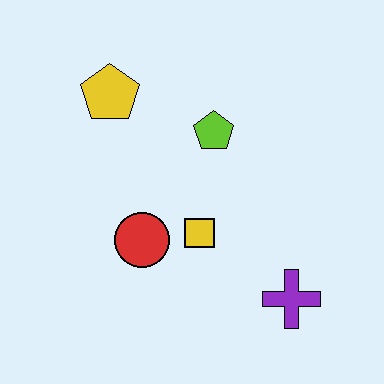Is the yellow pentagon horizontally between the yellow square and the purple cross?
No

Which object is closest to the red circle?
The yellow square is closest to the red circle.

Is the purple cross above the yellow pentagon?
No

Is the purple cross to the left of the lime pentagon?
No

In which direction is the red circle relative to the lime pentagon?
The red circle is below the lime pentagon.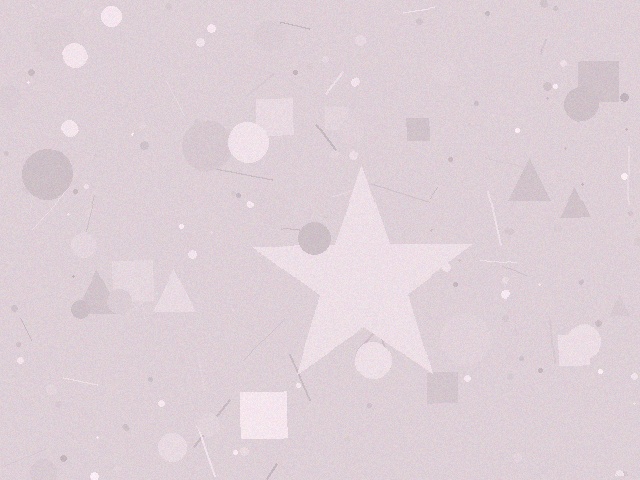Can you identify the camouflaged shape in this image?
The camouflaged shape is a star.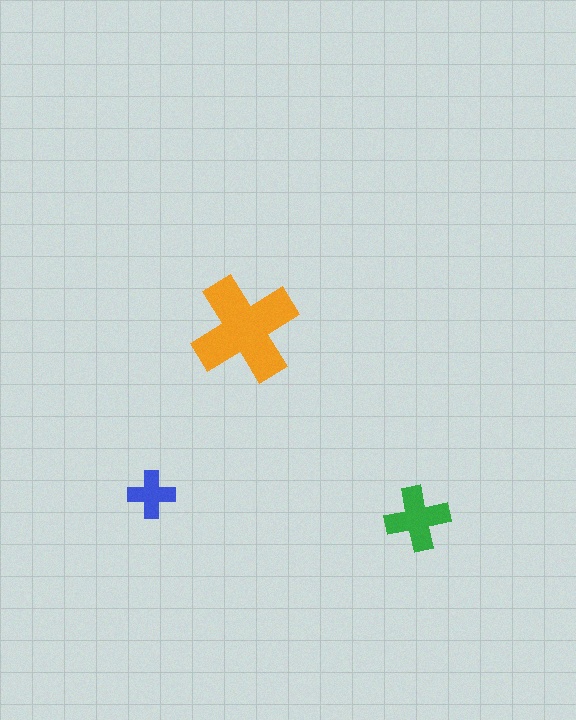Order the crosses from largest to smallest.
the orange one, the green one, the blue one.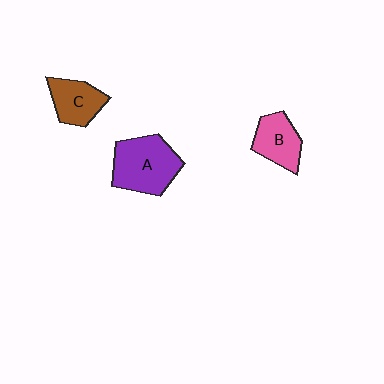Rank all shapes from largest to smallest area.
From largest to smallest: A (purple), B (pink), C (brown).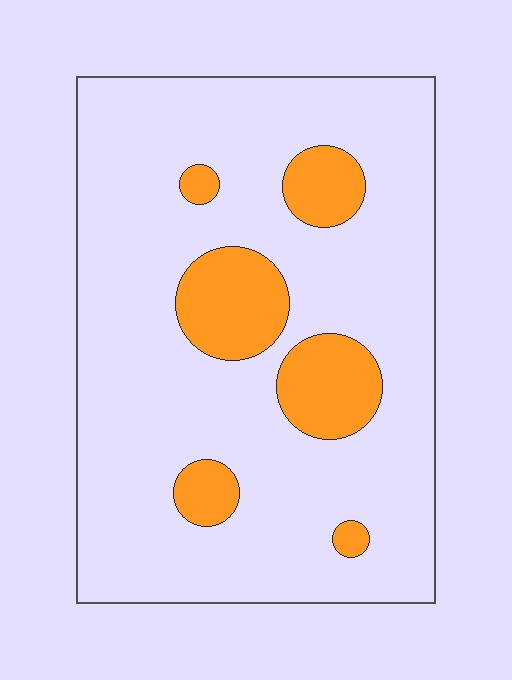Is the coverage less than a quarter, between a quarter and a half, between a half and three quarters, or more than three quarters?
Less than a quarter.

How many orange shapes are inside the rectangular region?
6.